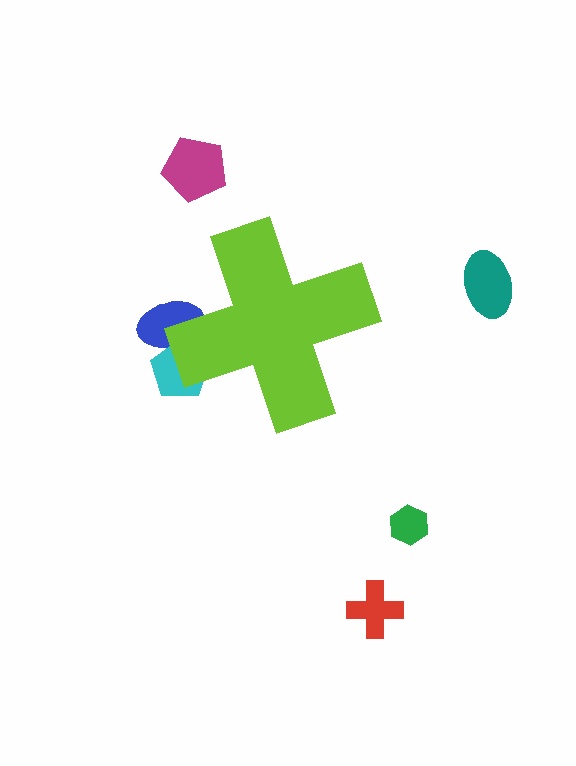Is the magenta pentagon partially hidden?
No, the magenta pentagon is fully visible.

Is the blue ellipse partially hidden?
Yes, the blue ellipse is partially hidden behind the lime cross.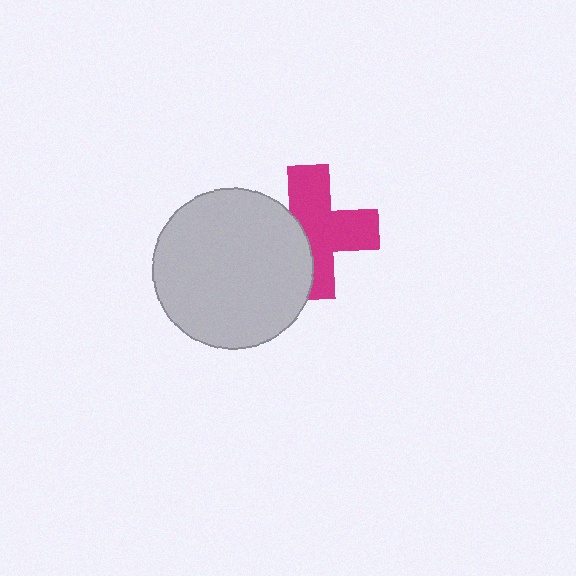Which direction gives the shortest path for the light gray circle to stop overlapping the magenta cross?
Moving left gives the shortest separation.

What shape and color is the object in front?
The object in front is a light gray circle.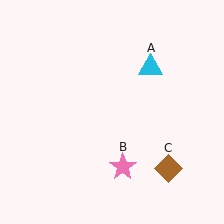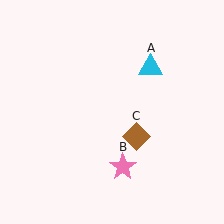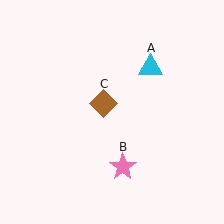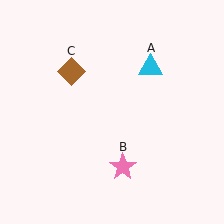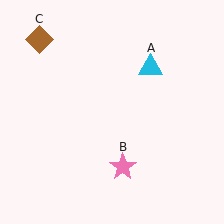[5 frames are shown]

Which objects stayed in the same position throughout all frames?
Cyan triangle (object A) and pink star (object B) remained stationary.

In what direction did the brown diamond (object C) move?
The brown diamond (object C) moved up and to the left.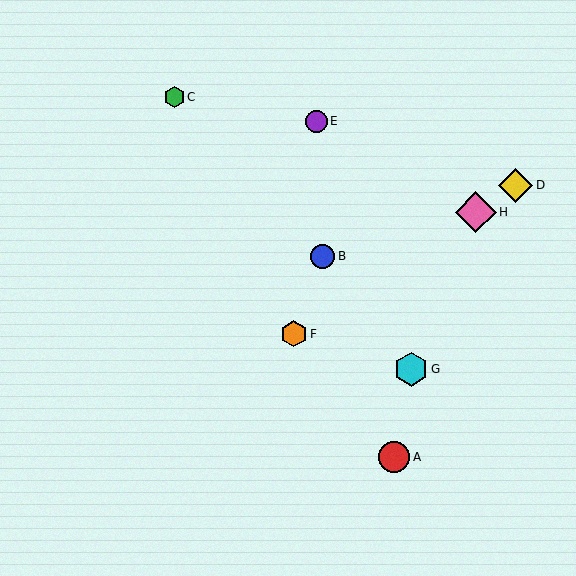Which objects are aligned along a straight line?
Objects D, F, H are aligned along a straight line.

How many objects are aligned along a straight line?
3 objects (D, F, H) are aligned along a straight line.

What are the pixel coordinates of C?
Object C is at (174, 97).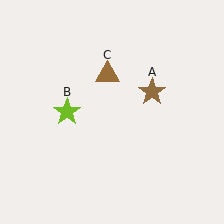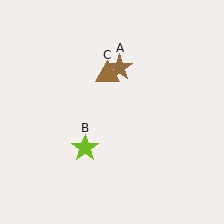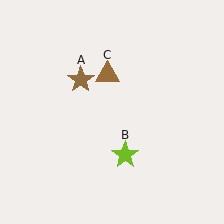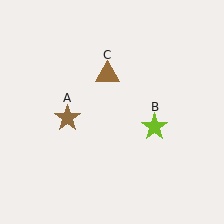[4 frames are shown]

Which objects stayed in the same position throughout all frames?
Brown triangle (object C) remained stationary.